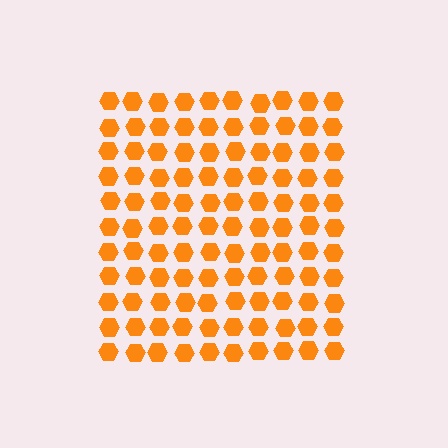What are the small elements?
The small elements are hexagons.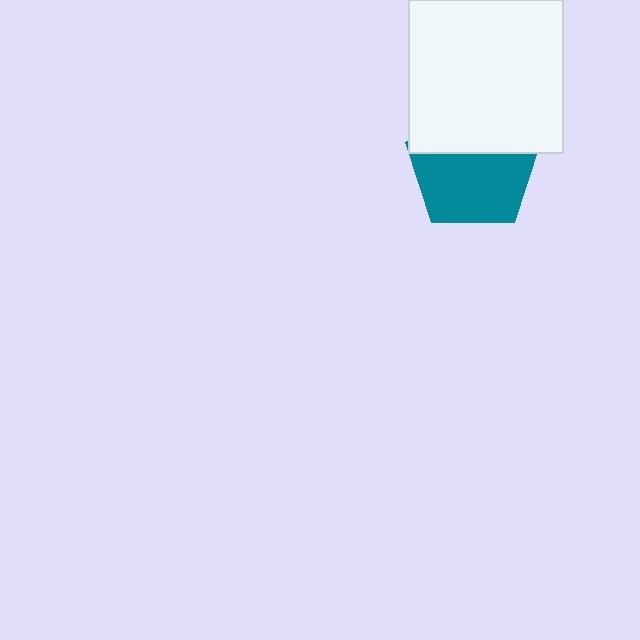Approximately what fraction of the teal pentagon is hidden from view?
Roughly 39% of the teal pentagon is hidden behind the white square.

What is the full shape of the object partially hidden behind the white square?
The partially hidden object is a teal pentagon.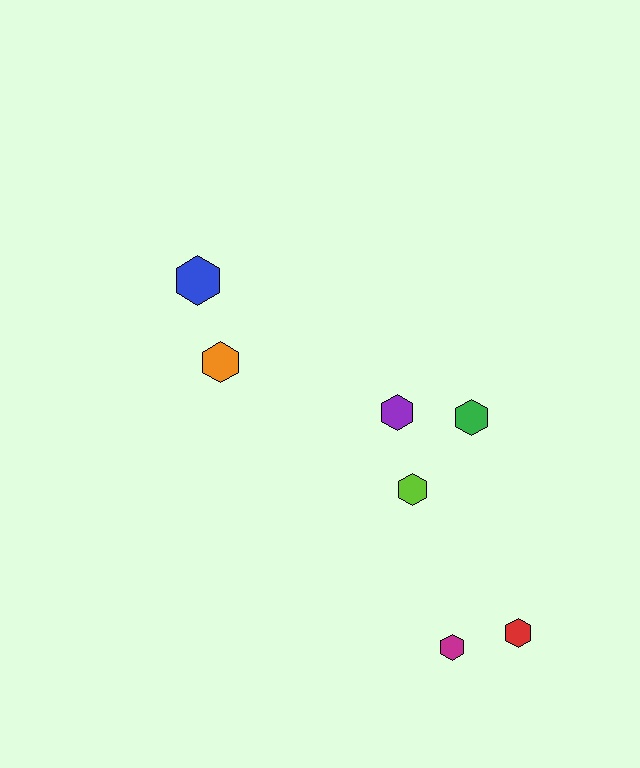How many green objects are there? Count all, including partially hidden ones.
There is 1 green object.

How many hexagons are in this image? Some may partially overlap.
There are 7 hexagons.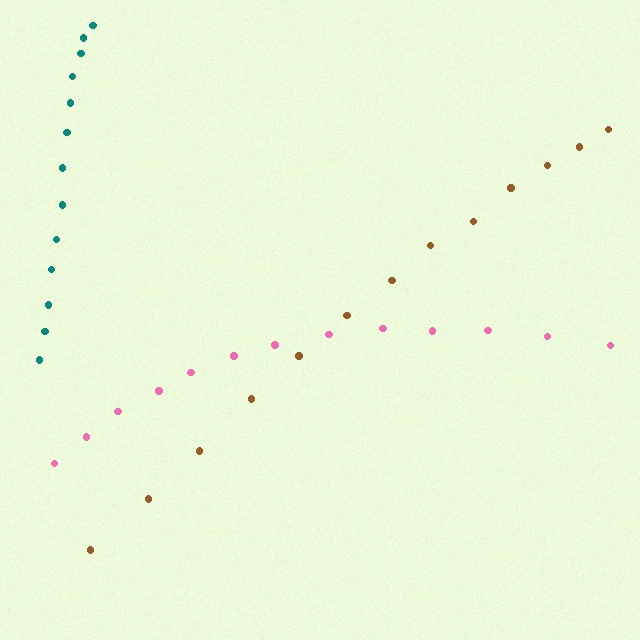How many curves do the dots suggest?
There are 3 distinct paths.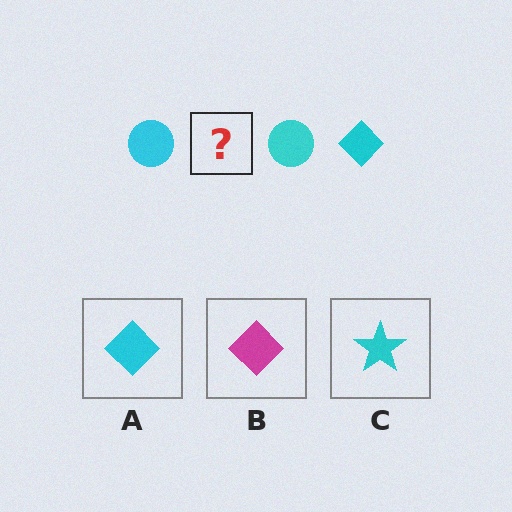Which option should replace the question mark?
Option A.